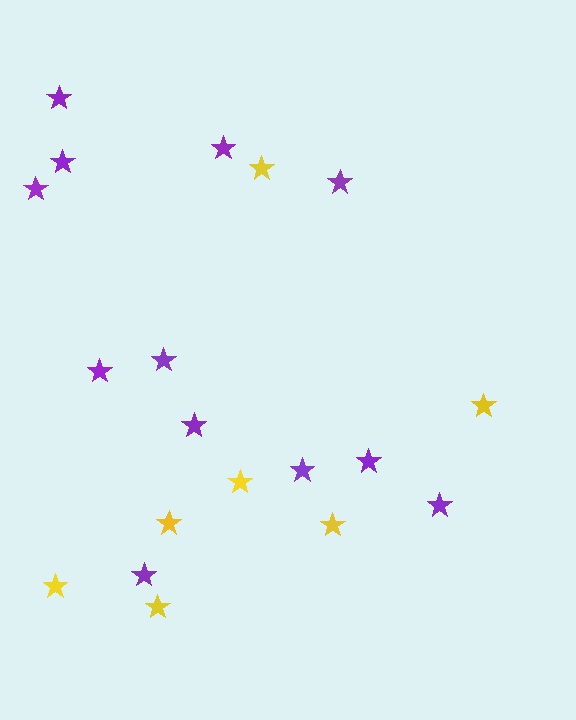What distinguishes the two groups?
There are 2 groups: one group of purple stars (12) and one group of yellow stars (7).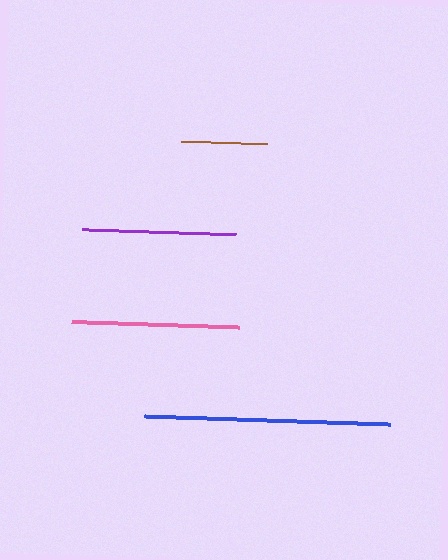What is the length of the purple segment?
The purple segment is approximately 154 pixels long.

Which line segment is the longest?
The blue line is the longest at approximately 245 pixels.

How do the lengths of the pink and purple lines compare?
The pink and purple lines are approximately the same length.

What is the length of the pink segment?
The pink segment is approximately 168 pixels long.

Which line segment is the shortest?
The brown line is the shortest at approximately 86 pixels.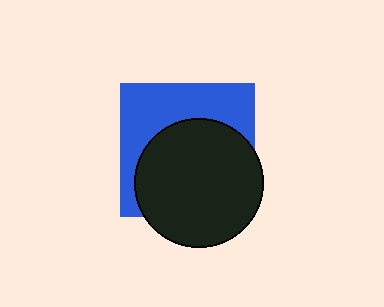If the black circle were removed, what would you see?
You would see the complete blue square.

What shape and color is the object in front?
The object in front is a black circle.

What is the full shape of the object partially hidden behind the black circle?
The partially hidden object is a blue square.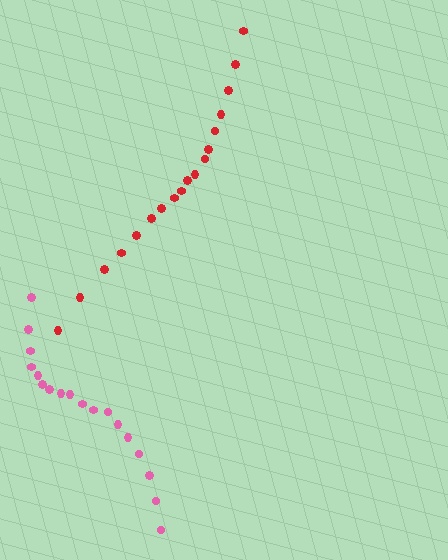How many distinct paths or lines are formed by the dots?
There are 2 distinct paths.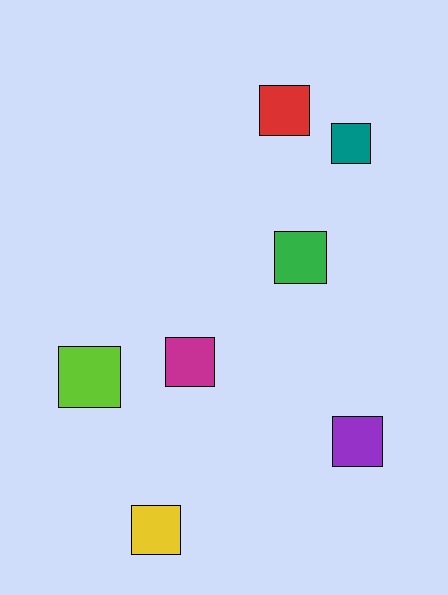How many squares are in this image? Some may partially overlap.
There are 7 squares.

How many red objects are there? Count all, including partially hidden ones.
There is 1 red object.